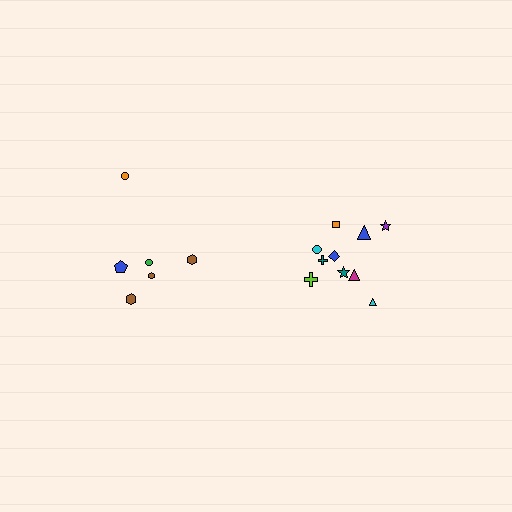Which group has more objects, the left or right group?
The right group.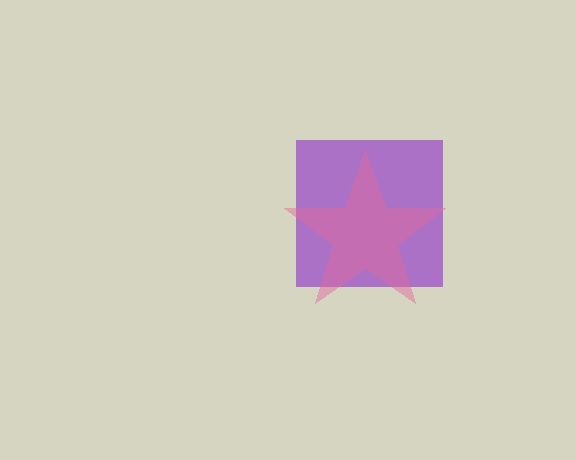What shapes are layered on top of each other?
The layered shapes are: a purple square, a pink star.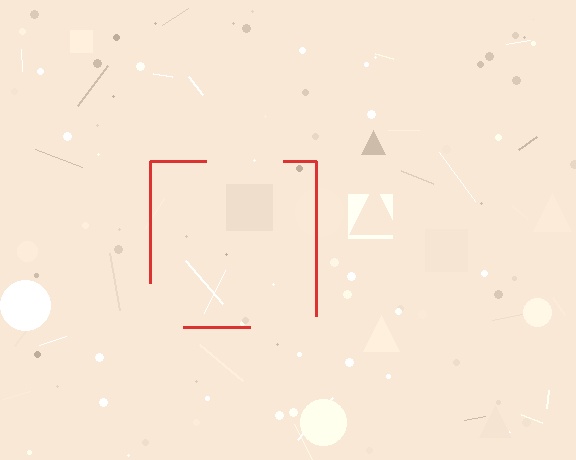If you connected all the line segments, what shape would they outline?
They would outline a square.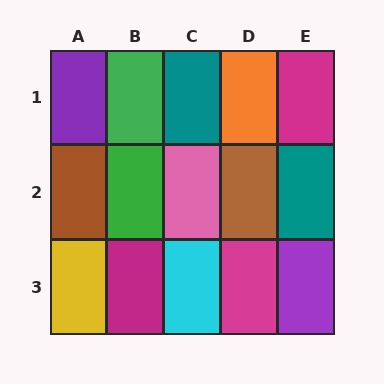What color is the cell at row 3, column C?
Cyan.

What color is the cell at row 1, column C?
Teal.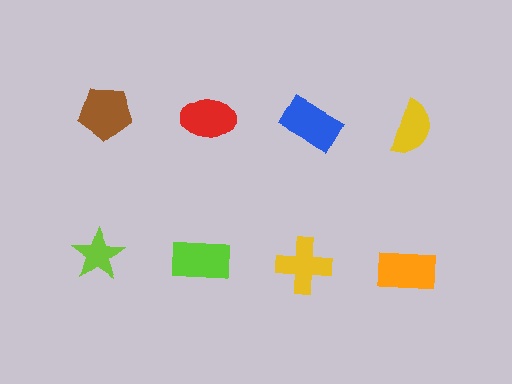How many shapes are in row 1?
4 shapes.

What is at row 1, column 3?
A blue rectangle.